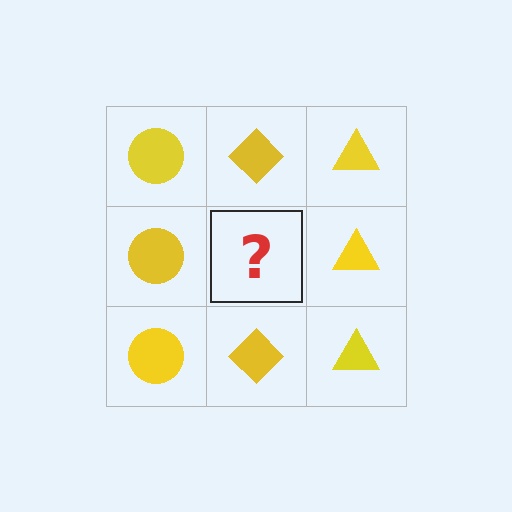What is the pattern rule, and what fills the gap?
The rule is that each column has a consistent shape. The gap should be filled with a yellow diamond.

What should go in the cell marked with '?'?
The missing cell should contain a yellow diamond.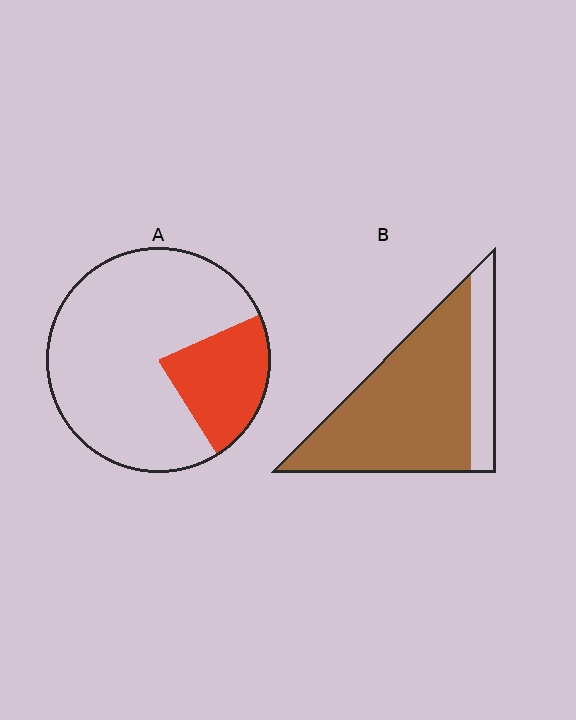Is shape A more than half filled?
No.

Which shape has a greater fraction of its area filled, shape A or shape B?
Shape B.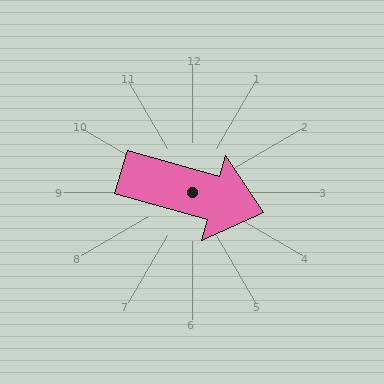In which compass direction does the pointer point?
East.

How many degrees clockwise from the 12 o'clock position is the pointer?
Approximately 106 degrees.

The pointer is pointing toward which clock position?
Roughly 4 o'clock.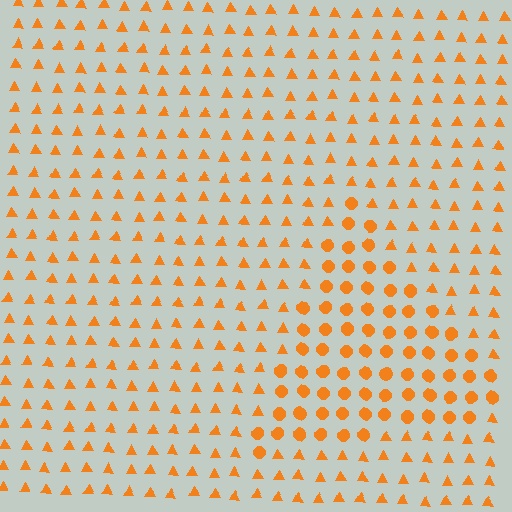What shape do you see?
I see a triangle.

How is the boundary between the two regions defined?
The boundary is defined by a change in element shape: circles inside vs. triangles outside. All elements share the same color and spacing.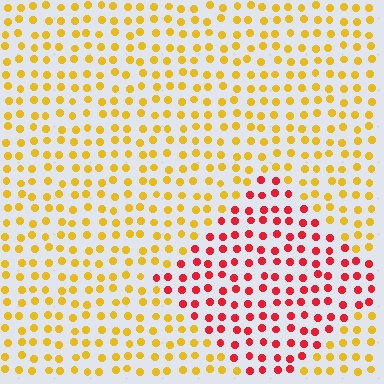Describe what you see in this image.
The image is filled with small yellow elements in a uniform arrangement. A diamond-shaped region is visible where the elements are tinted to a slightly different hue, forming a subtle color boundary.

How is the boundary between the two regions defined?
The boundary is defined purely by a slight shift in hue (about 53 degrees). Spacing, size, and orientation are identical on both sides.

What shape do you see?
I see a diamond.